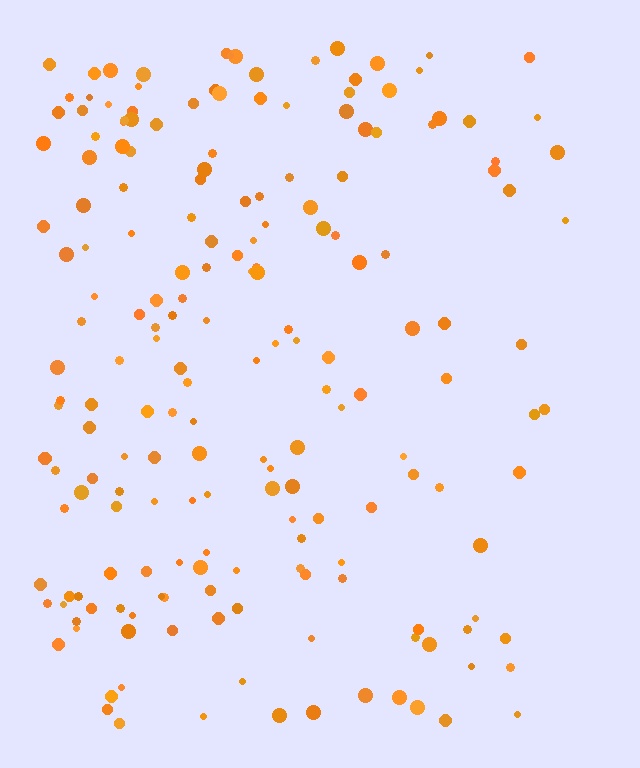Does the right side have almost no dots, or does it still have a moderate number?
Still a moderate number, just noticeably fewer than the left.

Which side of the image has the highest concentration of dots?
The left.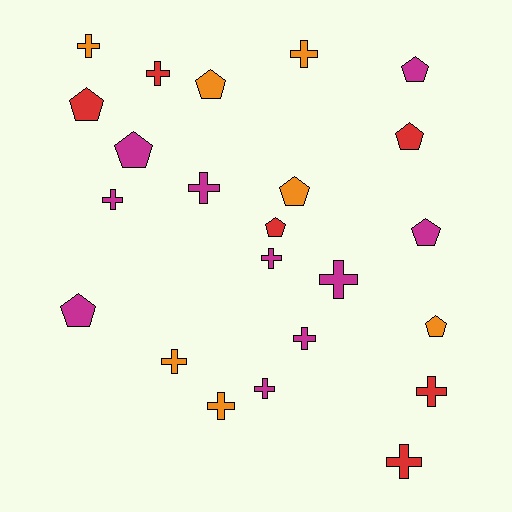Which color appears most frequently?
Magenta, with 10 objects.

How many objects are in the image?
There are 23 objects.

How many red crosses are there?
There are 3 red crosses.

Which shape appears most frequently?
Cross, with 13 objects.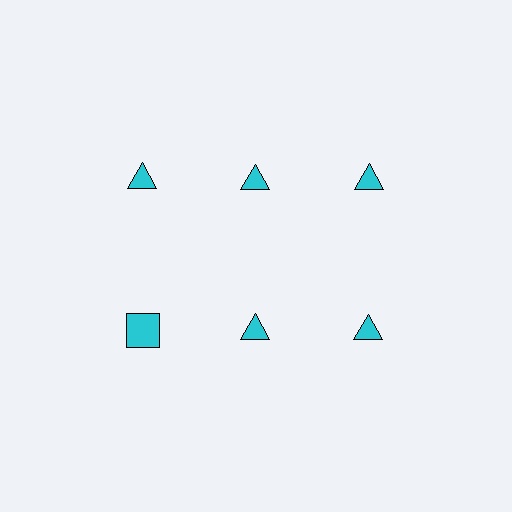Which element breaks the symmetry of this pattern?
The cyan square in the second row, leftmost column breaks the symmetry. All other shapes are cyan triangles.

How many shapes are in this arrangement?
There are 6 shapes arranged in a grid pattern.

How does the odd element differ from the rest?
It has a different shape: square instead of triangle.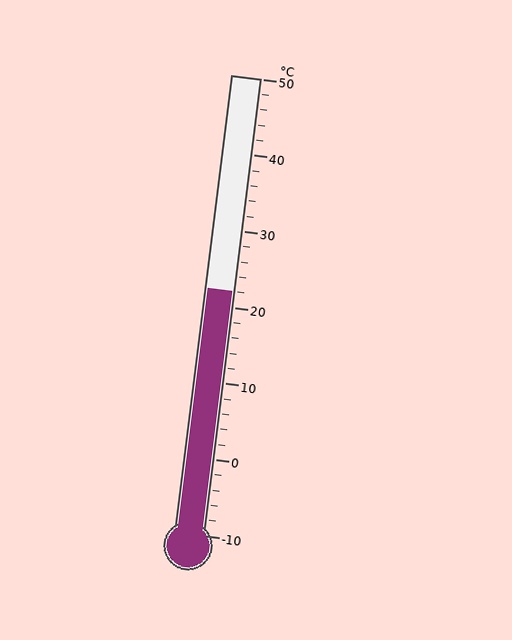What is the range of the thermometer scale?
The thermometer scale ranges from -10°C to 50°C.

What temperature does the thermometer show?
The thermometer shows approximately 22°C.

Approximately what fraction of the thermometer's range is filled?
The thermometer is filled to approximately 55% of its range.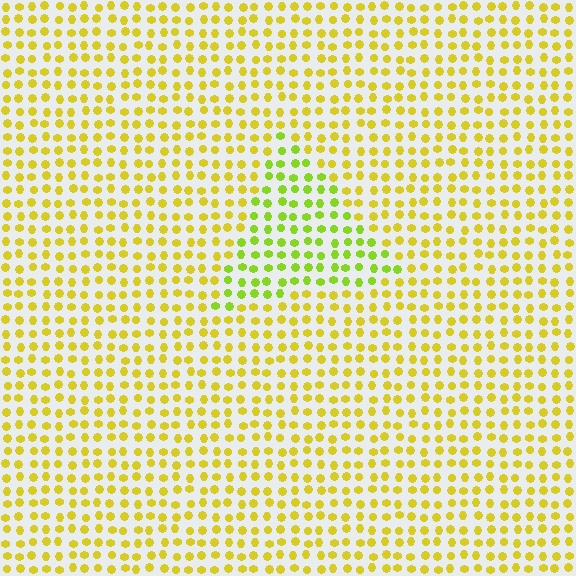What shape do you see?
I see a triangle.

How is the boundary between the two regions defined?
The boundary is defined purely by a slight shift in hue (about 31 degrees). Spacing, size, and orientation are identical on both sides.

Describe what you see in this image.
The image is filled with small yellow elements in a uniform arrangement. A triangle-shaped region is visible where the elements are tinted to a slightly different hue, forming a subtle color boundary.